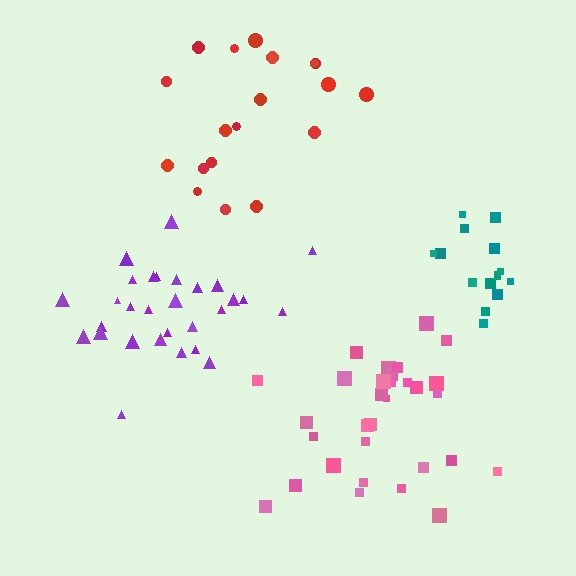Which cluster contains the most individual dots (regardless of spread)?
Pink (31).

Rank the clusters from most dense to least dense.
teal, purple, pink, red.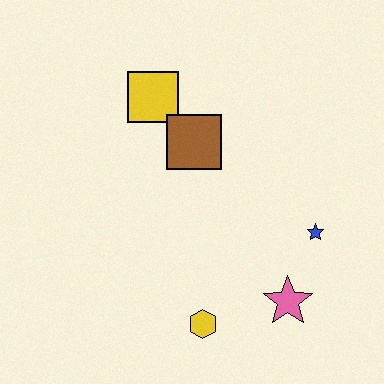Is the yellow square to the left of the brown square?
Yes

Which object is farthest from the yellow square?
The pink star is farthest from the yellow square.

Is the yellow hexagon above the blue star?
No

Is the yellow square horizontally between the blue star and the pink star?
No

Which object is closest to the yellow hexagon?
The pink star is closest to the yellow hexagon.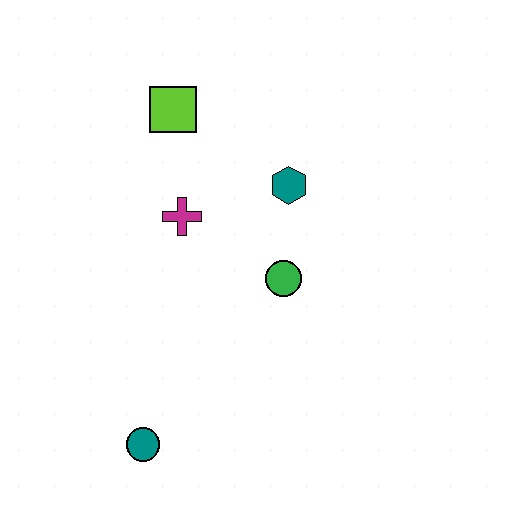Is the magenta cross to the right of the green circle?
No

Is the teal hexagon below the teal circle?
No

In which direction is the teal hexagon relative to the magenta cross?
The teal hexagon is to the right of the magenta cross.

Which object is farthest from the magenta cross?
The teal circle is farthest from the magenta cross.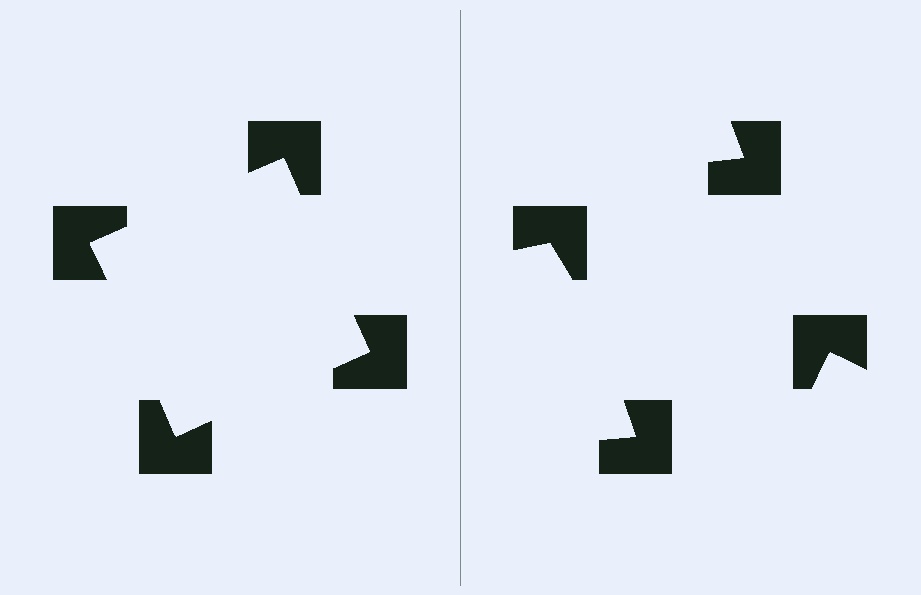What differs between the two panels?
The notched squares are positioned identically on both sides; only the wedge orientations differ. On the left they align to a square; on the right they are misaligned.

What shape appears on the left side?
An illusory square.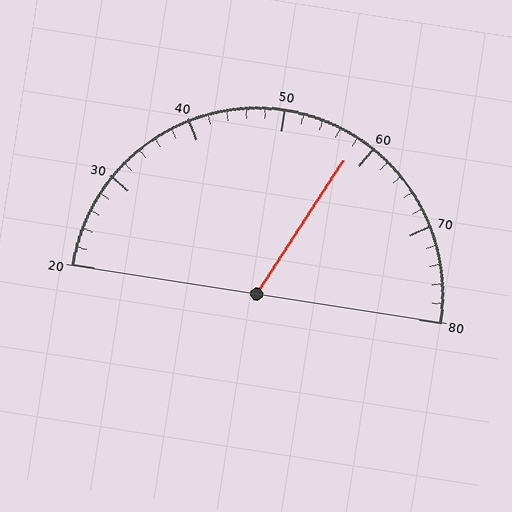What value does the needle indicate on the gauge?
The needle indicates approximately 58.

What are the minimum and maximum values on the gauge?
The gauge ranges from 20 to 80.